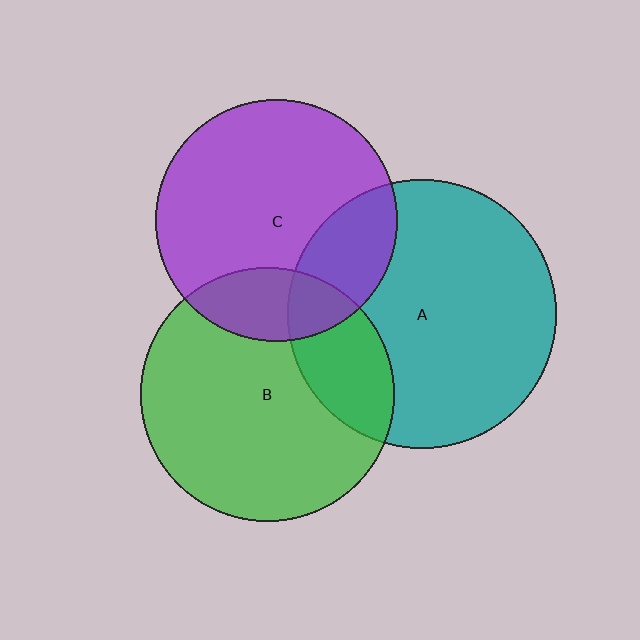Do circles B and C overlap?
Yes.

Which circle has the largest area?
Circle A (teal).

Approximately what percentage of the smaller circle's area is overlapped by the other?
Approximately 20%.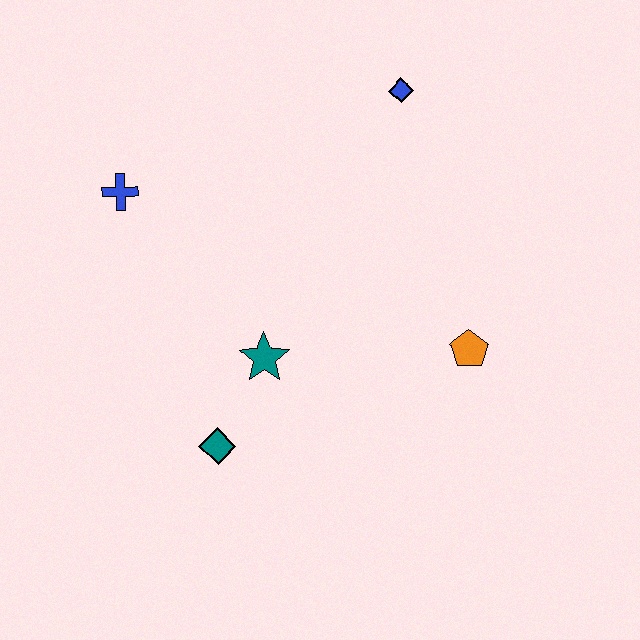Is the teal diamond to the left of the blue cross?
No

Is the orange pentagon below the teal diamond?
No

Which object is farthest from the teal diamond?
The blue diamond is farthest from the teal diamond.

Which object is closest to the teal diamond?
The teal star is closest to the teal diamond.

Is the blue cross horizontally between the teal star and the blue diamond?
No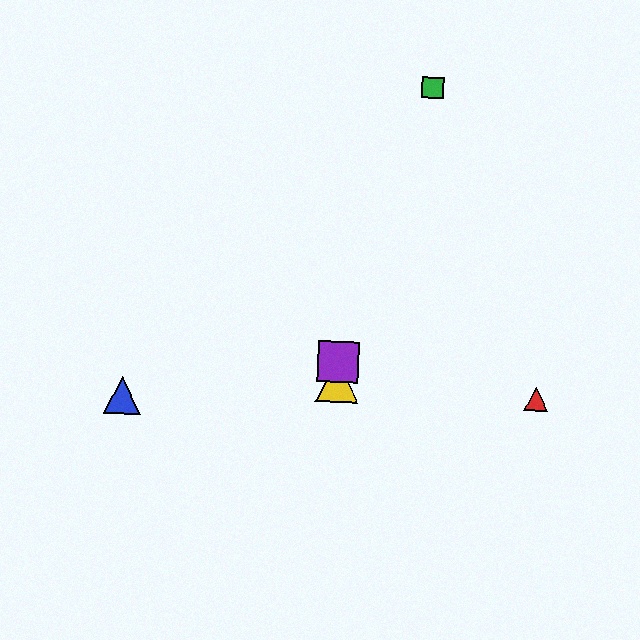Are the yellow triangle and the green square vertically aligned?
No, the yellow triangle is at x≈337 and the green square is at x≈433.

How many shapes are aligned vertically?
2 shapes (the yellow triangle, the purple square) are aligned vertically.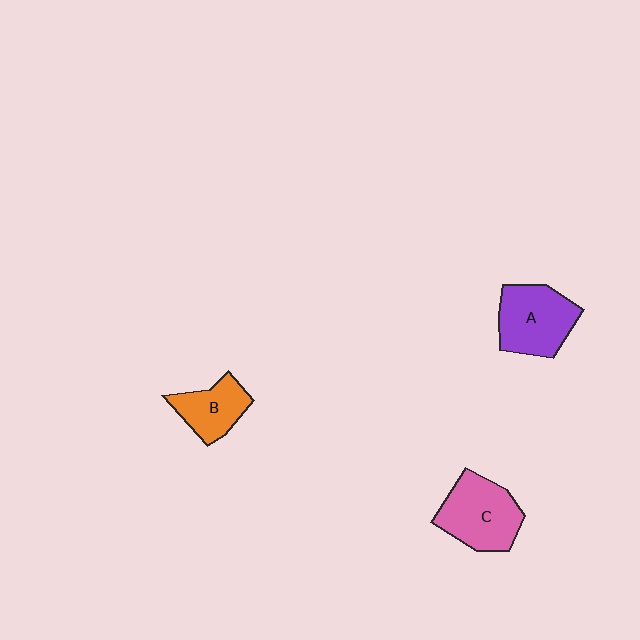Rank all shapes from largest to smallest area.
From largest to smallest: C (pink), A (purple), B (orange).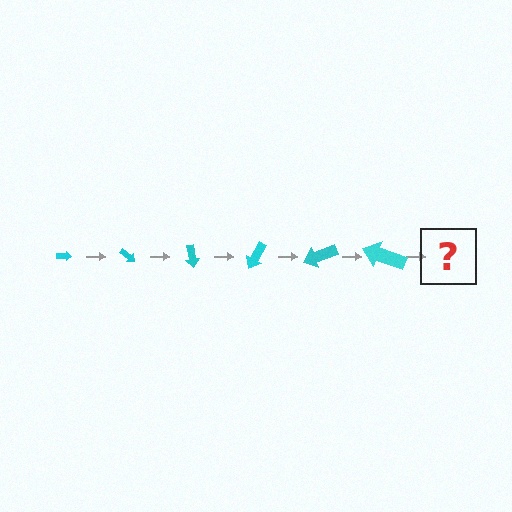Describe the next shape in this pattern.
It should be an arrow, larger than the previous one and rotated 240 degrees from the start.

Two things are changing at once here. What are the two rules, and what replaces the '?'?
The two rules are that the arrow grows larger each step and it rotates 40 degrees each step. The '?' should be an arrow, larger than the previous one and rotated 240 degrees from the start.